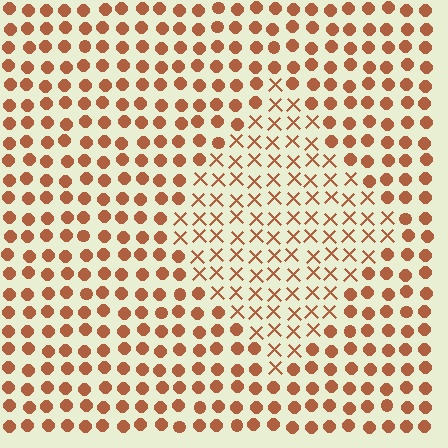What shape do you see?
I see a diamond.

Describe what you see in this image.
The image is filled with small brown elements arranged in a uniform grid. A diamond-shaped region contains X marks, while the surrounding area contains circles. The boundary is defined purely by the change in element shape.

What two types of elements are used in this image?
The image uses X marks inside the diamond region and circles outside it.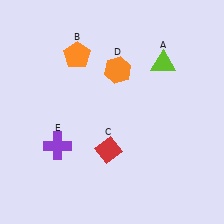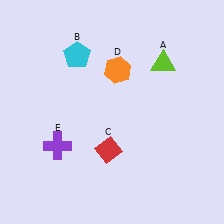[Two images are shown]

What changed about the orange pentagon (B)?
In Image 1, B is orange. In Image 2, it changed to cyan.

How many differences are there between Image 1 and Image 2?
There is 1 difference between the two images.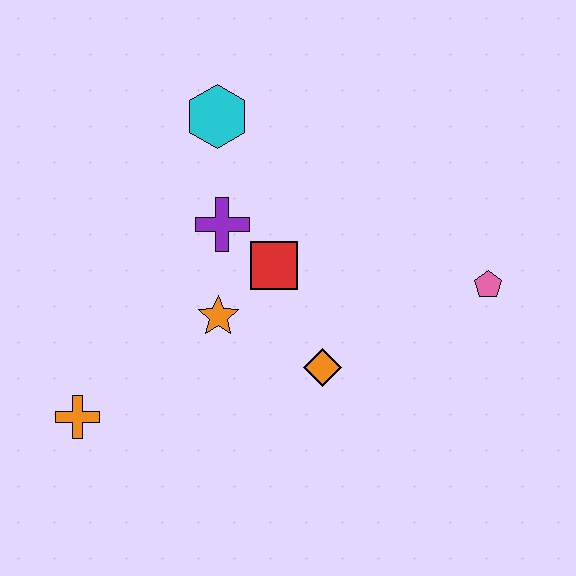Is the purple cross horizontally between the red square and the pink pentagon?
No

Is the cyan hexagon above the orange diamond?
Yes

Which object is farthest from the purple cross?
The pink pentagon is farthest from the purple cross.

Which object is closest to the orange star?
The red square is closest to the orange star.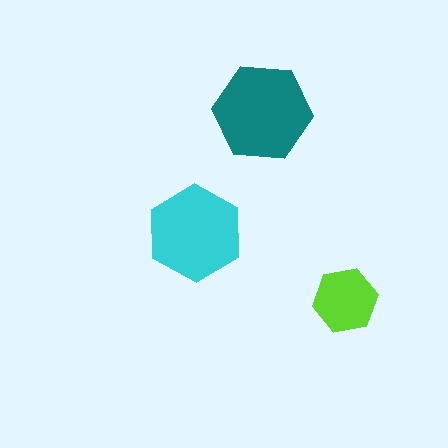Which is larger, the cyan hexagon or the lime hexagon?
The cyan one.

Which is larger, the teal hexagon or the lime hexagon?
The teal one.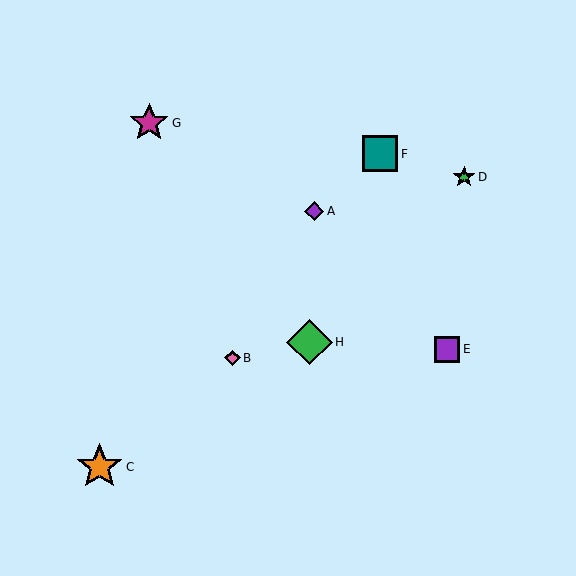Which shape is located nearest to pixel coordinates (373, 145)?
The teal square (labeled F) at (380, 154) is nearest to that location.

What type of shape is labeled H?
Shape H is a green diamond.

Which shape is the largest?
The orange star (labeled C) is the largest.